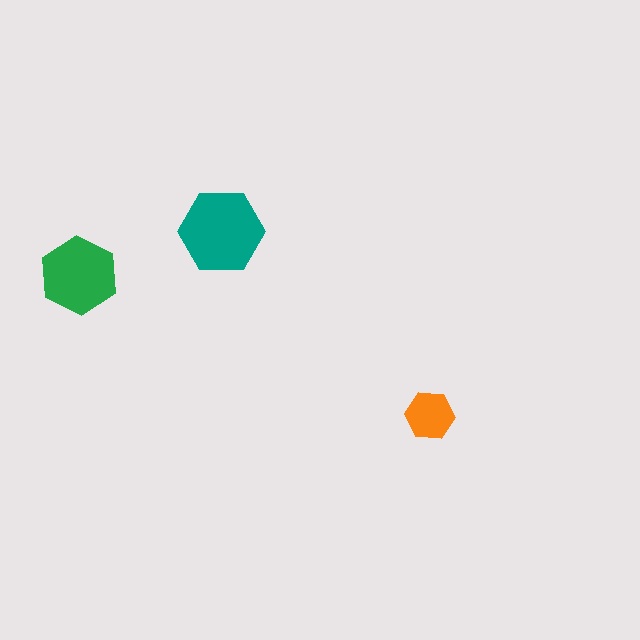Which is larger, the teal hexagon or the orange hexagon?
The teal one.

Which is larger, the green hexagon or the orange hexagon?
The green one.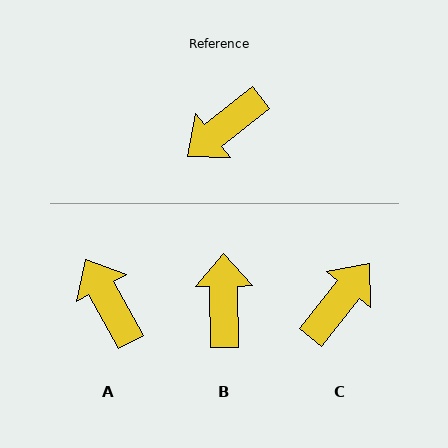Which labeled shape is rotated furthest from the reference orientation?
C, about 168 degrees away.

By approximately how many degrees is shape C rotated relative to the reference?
Approximately 168 degrees clockwise.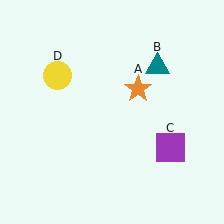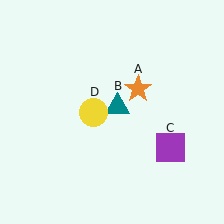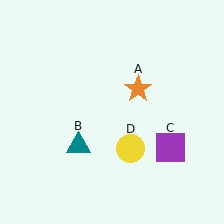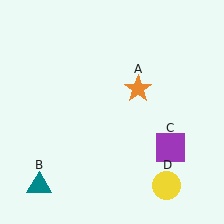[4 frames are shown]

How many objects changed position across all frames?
2 objects changed position: teal triangle (object B), yellow circle (object D).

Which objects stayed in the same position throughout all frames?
Orange star (object A) and purple square (object C) remained stationary.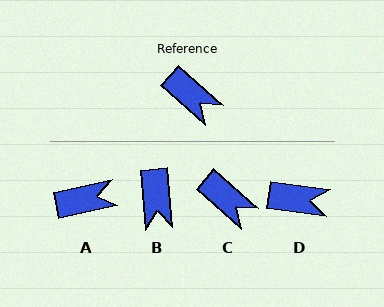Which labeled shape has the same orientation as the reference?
C.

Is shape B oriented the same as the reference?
No, it is off by about 44 degrees.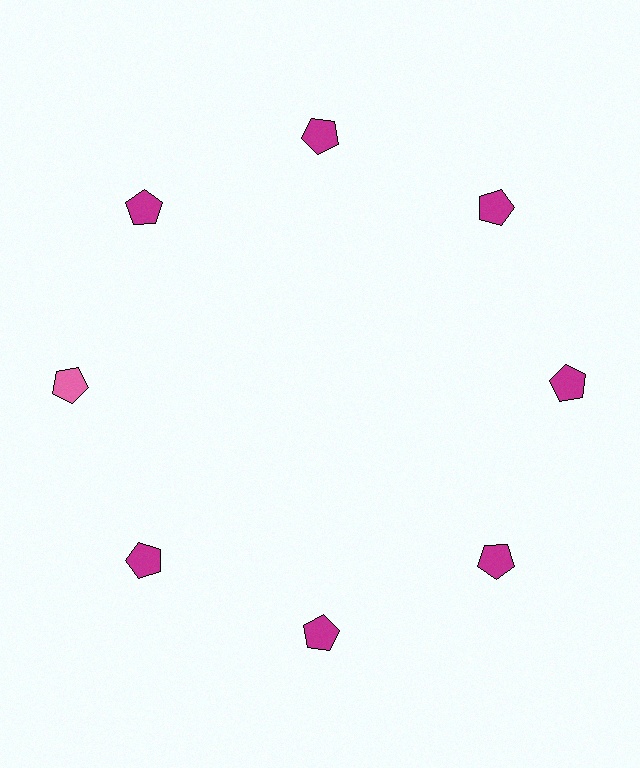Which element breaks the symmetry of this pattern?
The pink pentagon at roughly the 9 o'clock position breaks the symmetry. All other shapes are magenta pentagons.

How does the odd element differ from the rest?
It has a different color: pink instead of magenta.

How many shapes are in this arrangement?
There are 8 shapes arranged in a ring pattern.